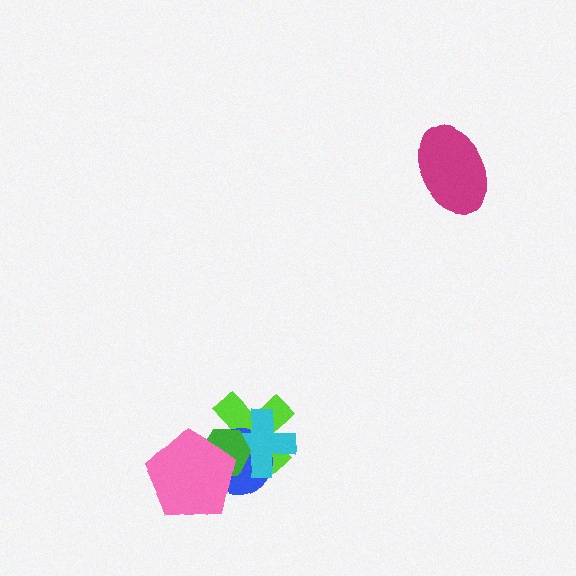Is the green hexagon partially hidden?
Yes, it is partially covered by another shape.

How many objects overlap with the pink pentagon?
3 objects overlap with the pink pentagon.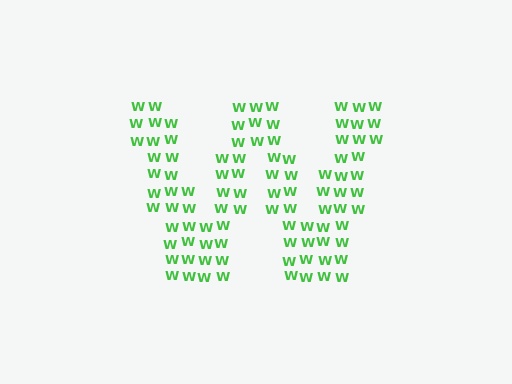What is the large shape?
The large shape is the letter W.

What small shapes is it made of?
It is made of small letter W's.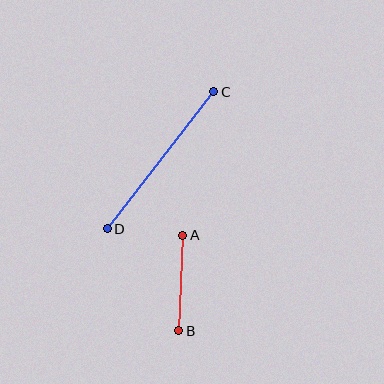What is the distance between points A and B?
The distance is approximately 96 pixels.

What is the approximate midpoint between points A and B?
The midpoint is at approximately (181, 283) pixels.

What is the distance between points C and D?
The distance is approximately 174 pixels.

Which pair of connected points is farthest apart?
Points C and D are farthest apart.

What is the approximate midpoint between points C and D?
The midpoint is at approximately (160, 160) pixels.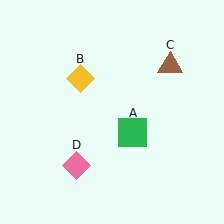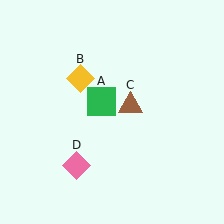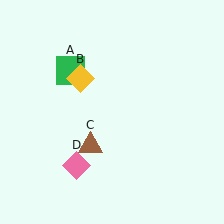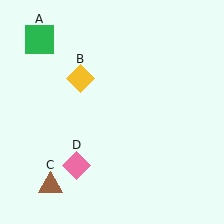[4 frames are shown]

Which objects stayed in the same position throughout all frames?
Yellow diamond (object B) and pink diamond (object D) remained stationary.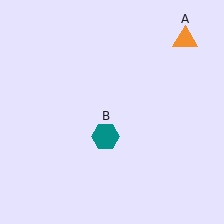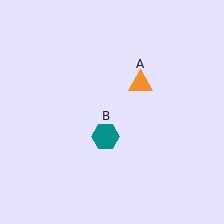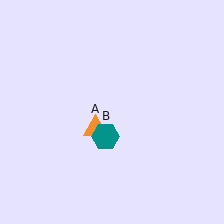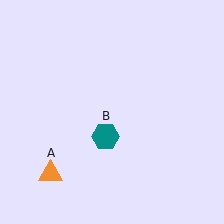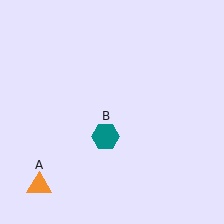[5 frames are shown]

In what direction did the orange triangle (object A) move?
The orange triangle (object A) moved down and to the left.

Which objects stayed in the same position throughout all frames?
Teal hexagon (object B) remained stationary.